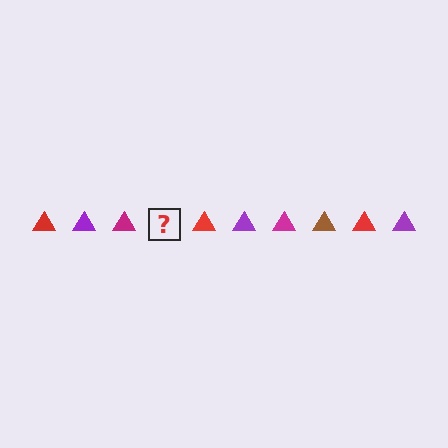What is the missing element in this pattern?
The missing element is a brown triangle.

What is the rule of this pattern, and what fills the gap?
The rule is that the pattern cycles through red, purple, magenta, brown triangles. The gap should be filled with a brown triangle.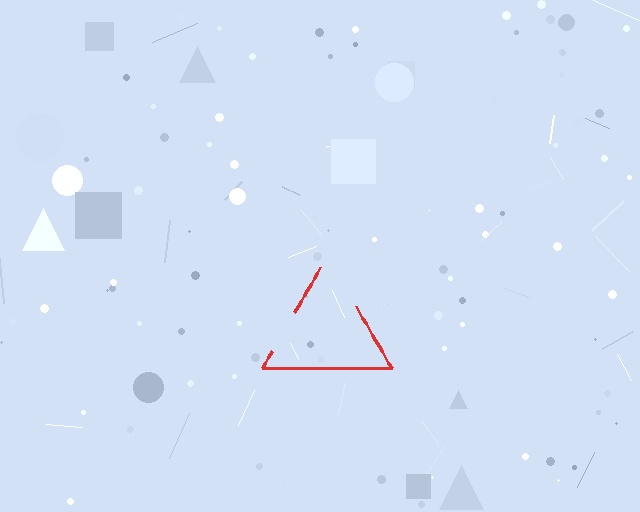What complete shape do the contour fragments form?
The contour fragments form a triangle.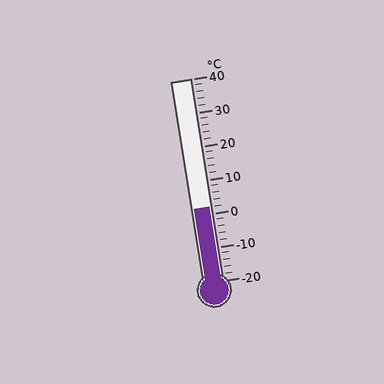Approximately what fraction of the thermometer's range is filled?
The thermometer is filled to approximately 35% of its range.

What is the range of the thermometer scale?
The thermometer scale ranges from -20°C to 40°C.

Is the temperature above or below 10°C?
The temperature is below 10°C.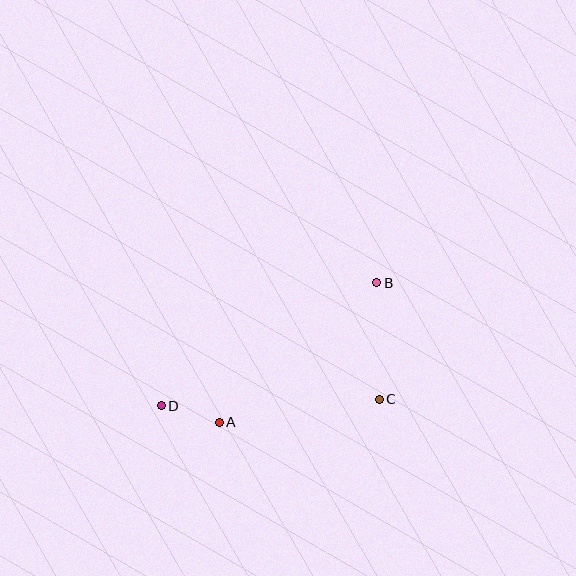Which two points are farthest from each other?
Points B and D are farthest from each other.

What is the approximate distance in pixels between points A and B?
The distance between A and B is approximately 211 pixels.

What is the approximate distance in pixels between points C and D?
The distance between C and D is approximately 218 pixels.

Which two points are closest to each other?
Points A and D are closest to each other.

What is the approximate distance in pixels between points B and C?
The distance between B and C is approximately 116 pixels.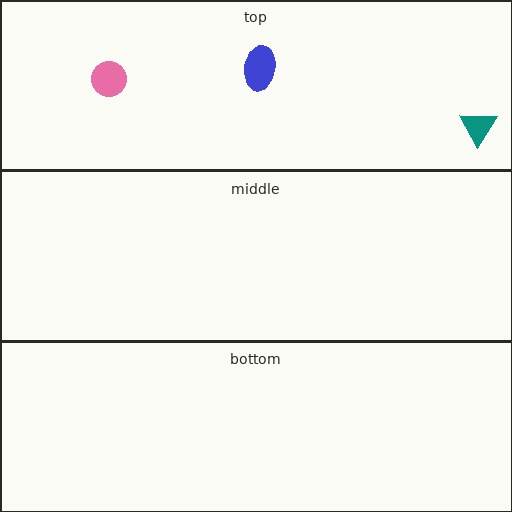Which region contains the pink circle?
The top region.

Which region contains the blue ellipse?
The top region.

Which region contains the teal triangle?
The top region.